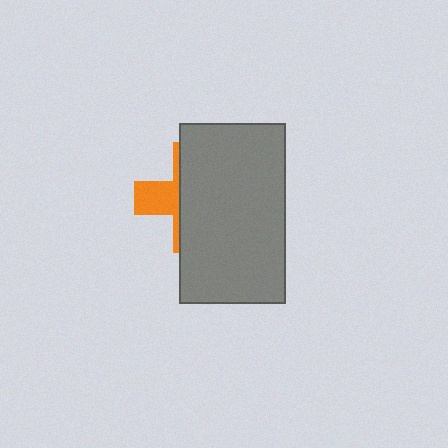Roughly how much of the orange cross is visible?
A small part of it is visible (roughly 31%).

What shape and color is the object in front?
The object in front is a gray rectangle.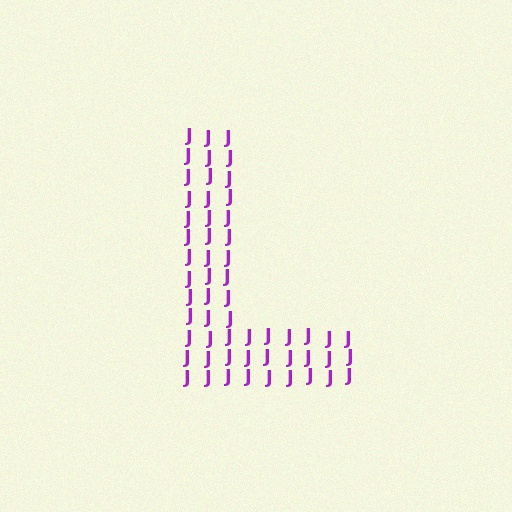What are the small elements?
The small elements are letter J's.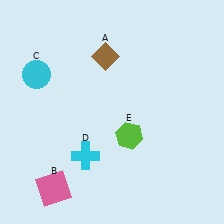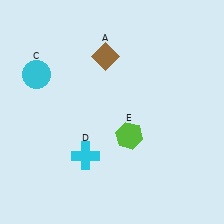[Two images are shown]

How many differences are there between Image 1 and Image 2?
There is 1 difference between the two images.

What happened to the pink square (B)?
The pink square (B) was removed in Image 2. It was in the bottom-left area of Image 1.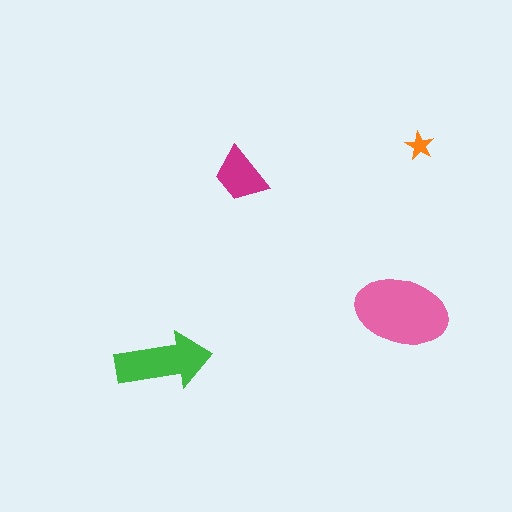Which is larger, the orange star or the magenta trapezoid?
The magenta trapezoid.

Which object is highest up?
The orange star is topmost.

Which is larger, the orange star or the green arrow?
The green arrow.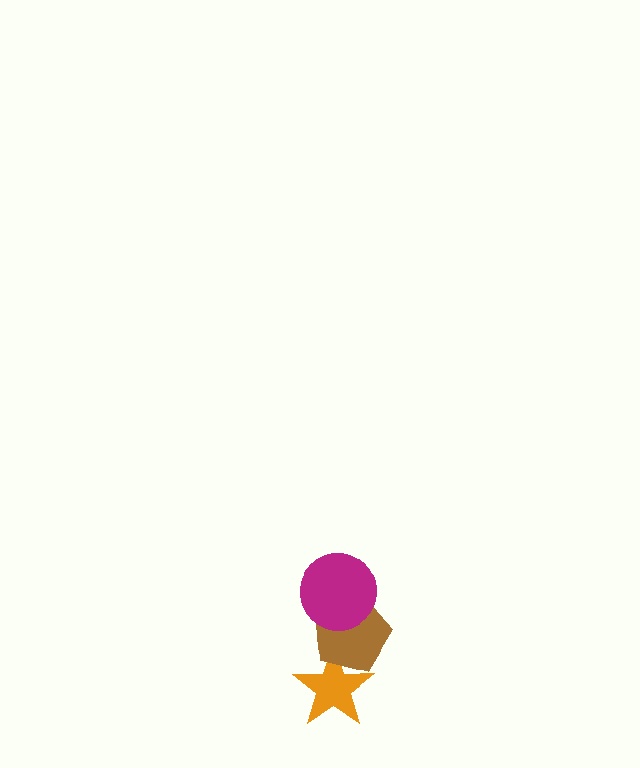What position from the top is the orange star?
The orange star is 3rd from the top.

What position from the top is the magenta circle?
The magenta circle is 1st from the top.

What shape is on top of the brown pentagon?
The magenta circle is on top of the brown pentagon.